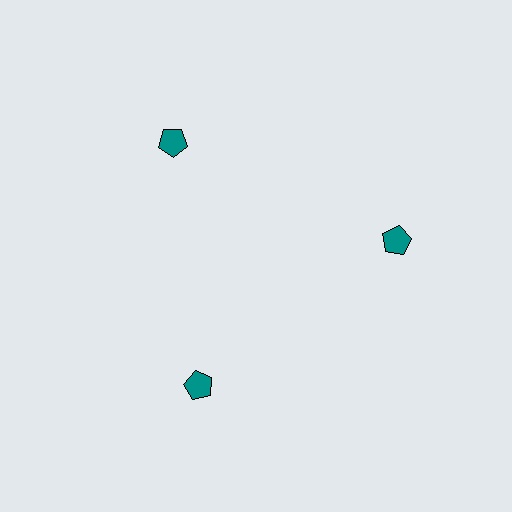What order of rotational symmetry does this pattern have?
This pattern has 3-fold rotational symmetry.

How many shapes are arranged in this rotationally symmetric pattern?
There are 3 shapes, arranged in 3 groups of 1.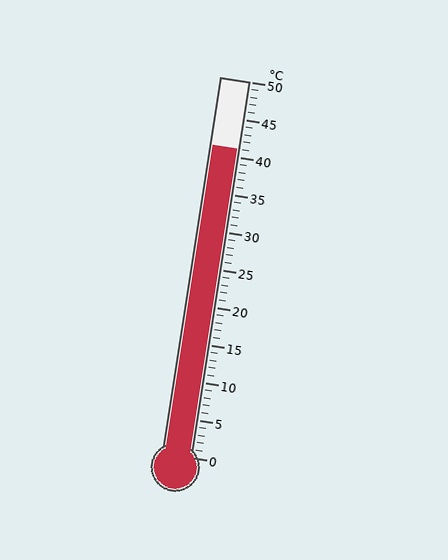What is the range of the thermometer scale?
The thermometer scale ranges from 0°C to 50°C.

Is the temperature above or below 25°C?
The temperature is above 25°C.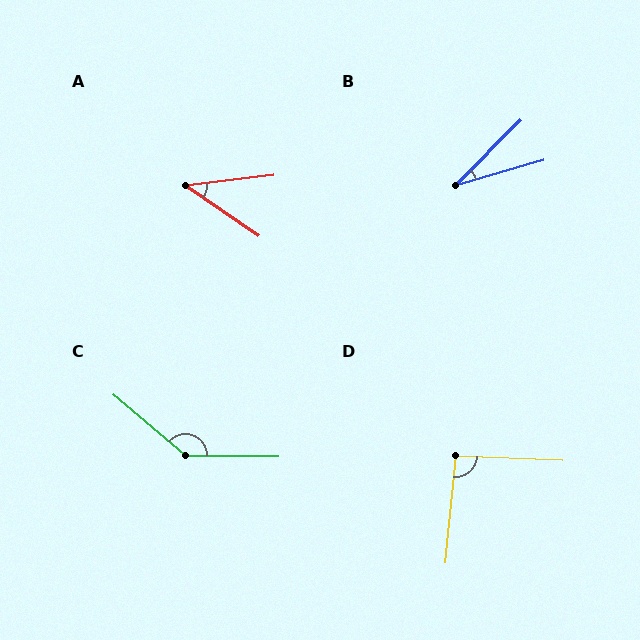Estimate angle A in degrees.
Approximately 41 degrees.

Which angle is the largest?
C, at approximately 140 degrees.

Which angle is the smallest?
B, at approximately 29 degrees.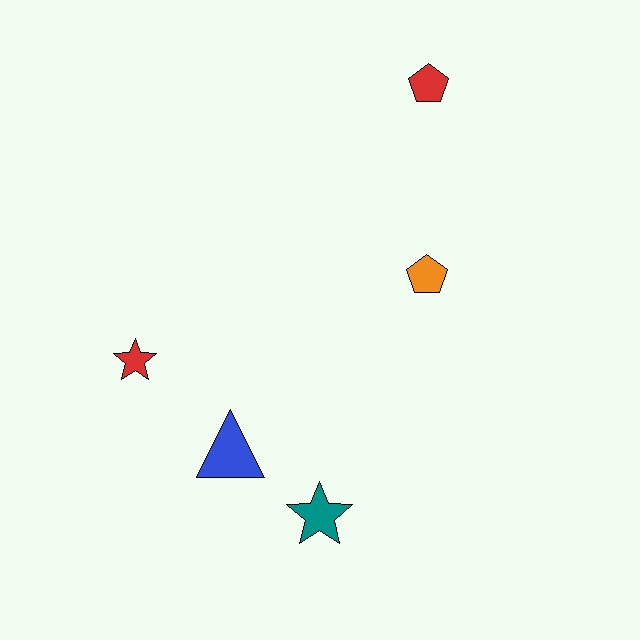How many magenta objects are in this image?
There are no magenta objects.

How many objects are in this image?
There are 5 objects.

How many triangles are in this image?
There is 1 triangle.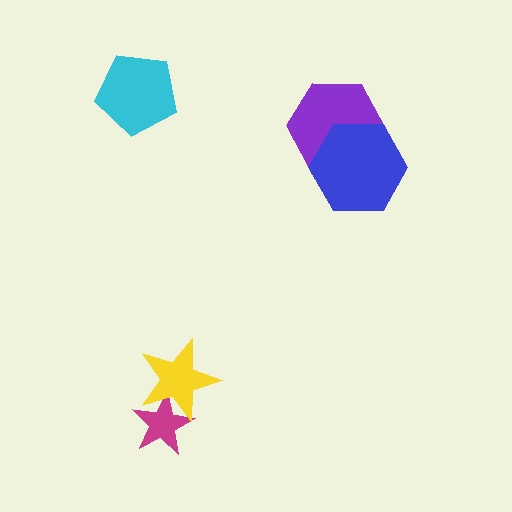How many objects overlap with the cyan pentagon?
0 objects overlap with the cyan pentagon.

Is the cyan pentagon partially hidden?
No, no other shape covers it.